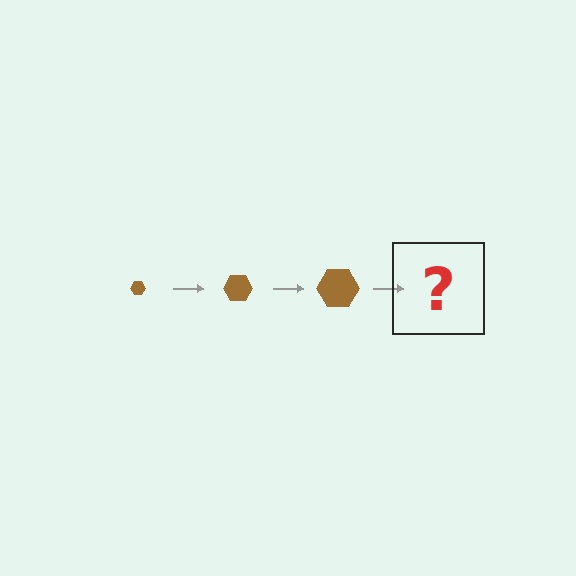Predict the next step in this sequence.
The next step is a brown hexagon, larger than the previous one.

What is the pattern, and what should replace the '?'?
The pattern is that the hexagon gets progressively larger each step. The '?' should be a brown hexagon, larger than the previous one.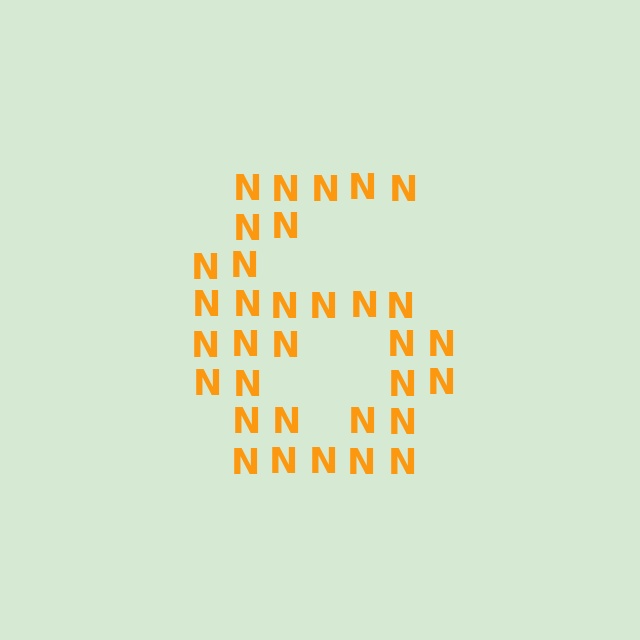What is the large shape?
The large shape is the digit 6.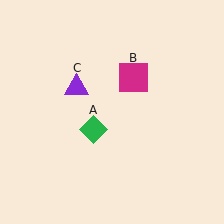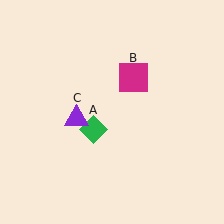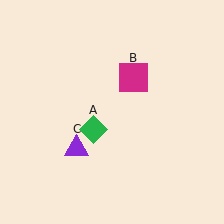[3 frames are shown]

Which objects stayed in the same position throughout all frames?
Green diamond (object A) and magenta square (object B) remained stationary.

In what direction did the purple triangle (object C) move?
The purple triangle (object C) moved down.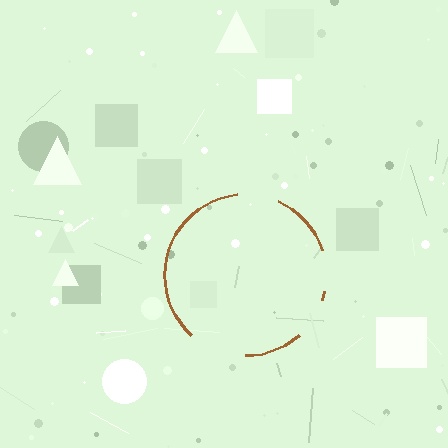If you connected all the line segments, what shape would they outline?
They would outline a circle.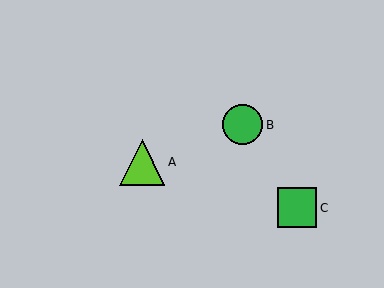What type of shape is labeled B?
Shape B is a green circle.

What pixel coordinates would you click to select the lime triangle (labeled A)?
Click at (142, 162) to select the lime triangle A.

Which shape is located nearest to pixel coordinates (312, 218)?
The green square (labeled C) at (297, 208) is nearest to that location.